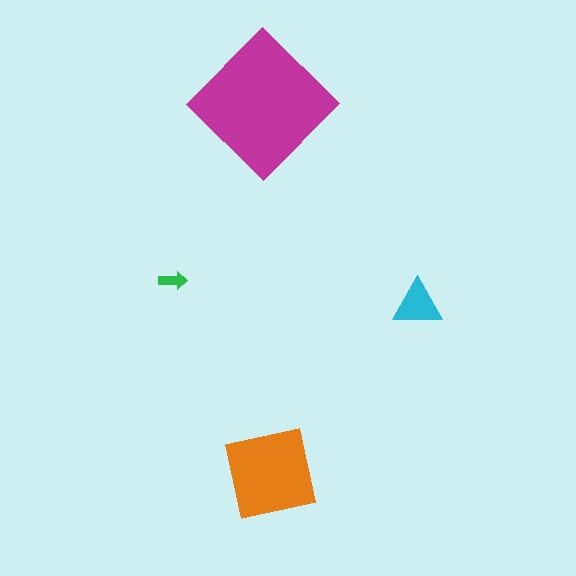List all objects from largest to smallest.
The magenta diamond, the orange square, the cyan triangle, the green arrow.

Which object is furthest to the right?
The cyan triangle is rightmost.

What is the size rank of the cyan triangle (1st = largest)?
3rd.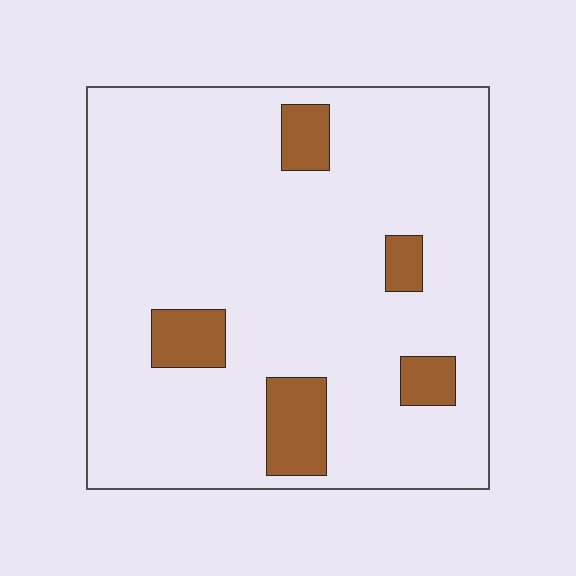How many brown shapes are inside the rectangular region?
5.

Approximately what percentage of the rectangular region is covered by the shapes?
Approximately 10%.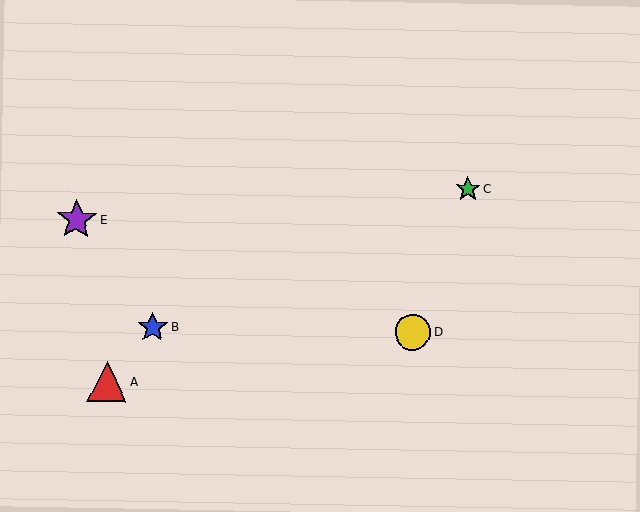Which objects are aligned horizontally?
Objects B, D are aligned horizontally.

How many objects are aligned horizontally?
2 objects (B, D) are aligned horizontally.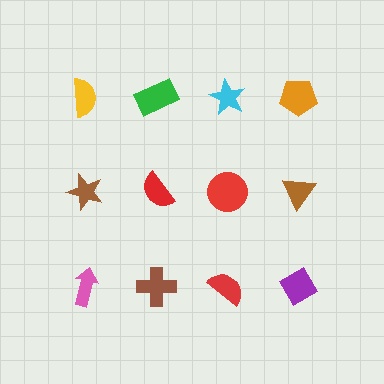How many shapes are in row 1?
4 shapes.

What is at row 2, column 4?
A brown triangle.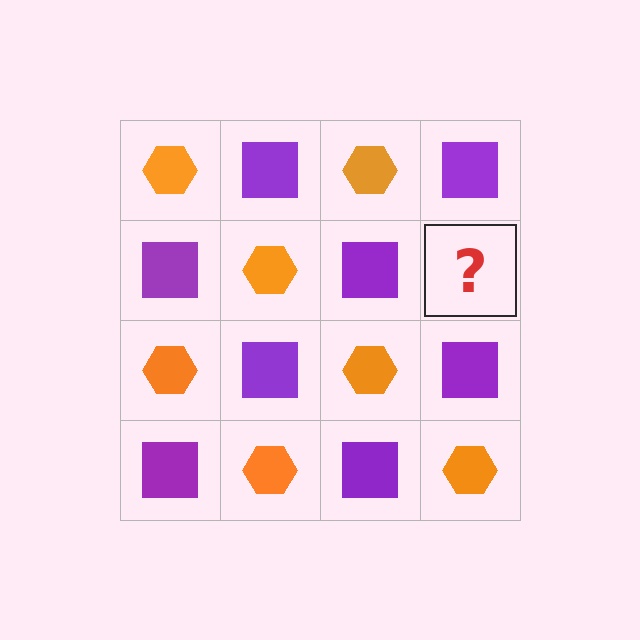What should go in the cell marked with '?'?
The missing cell should contain an orange hexagon.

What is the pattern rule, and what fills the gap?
The rule is that it alternates orange hexagon and purple square in a checkerboard pattern. The gap should be filled with an orange hexagon.